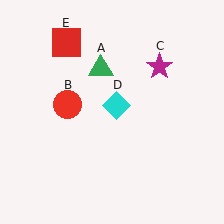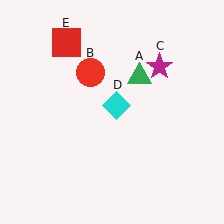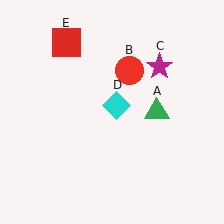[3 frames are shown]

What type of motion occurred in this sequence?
The green triangle (object A), red circle (object B) rotated clockwise around the center of the scene.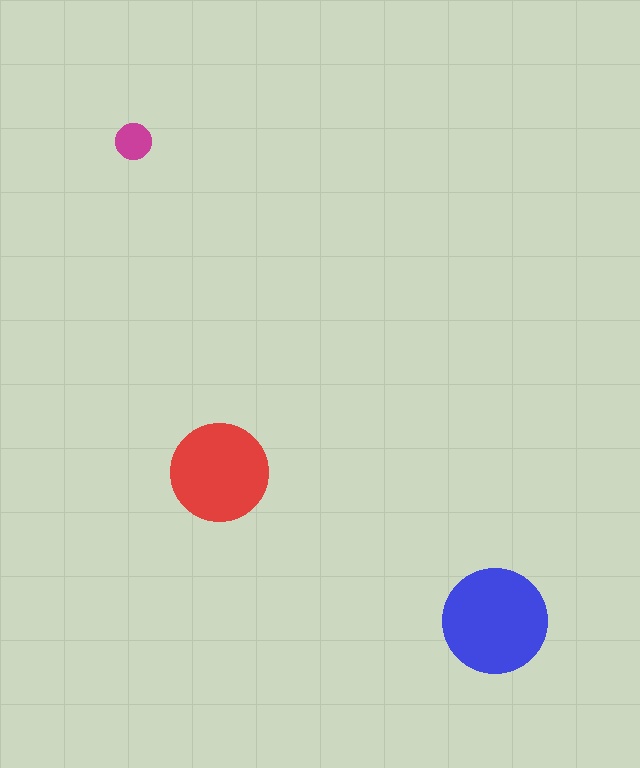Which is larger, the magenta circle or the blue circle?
The blue one.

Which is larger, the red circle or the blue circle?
The blue one.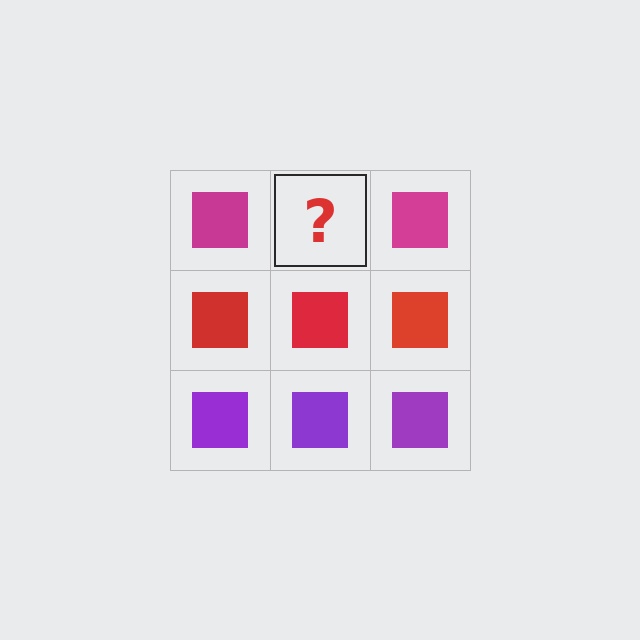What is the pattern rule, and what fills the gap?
The rule is that each row has a consistent color. The gap should be filled with a magenta square.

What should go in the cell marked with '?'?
The missing cell should contain a magenta square.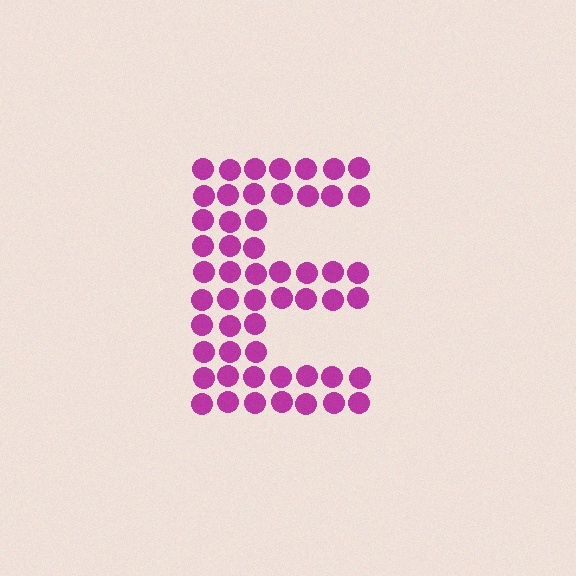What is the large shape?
The large shape is the letter E.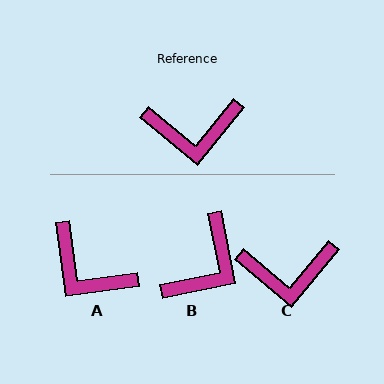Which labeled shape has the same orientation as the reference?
C.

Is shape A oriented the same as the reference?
No, it is off by about 43 degrees.